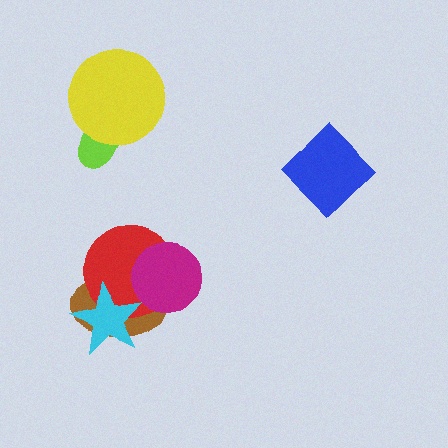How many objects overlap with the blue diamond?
0 objects overlap with the blue diamond.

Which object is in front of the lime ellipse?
The yellow circle is in front of the lime ellipse.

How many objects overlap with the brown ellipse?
3 objects overlap with the brown ellipse.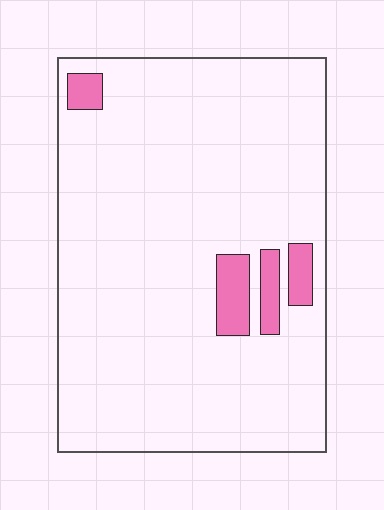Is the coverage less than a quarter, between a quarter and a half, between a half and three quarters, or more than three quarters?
Less than a quarter.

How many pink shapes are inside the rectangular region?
4.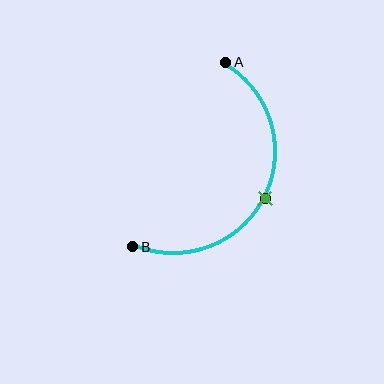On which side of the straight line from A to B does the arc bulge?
The arc bulges to the right of the straight line connecting A and B.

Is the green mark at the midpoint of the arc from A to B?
Yes. The green mark lies on the arc at equal arc-length from both A and B — it is the arc midpoint.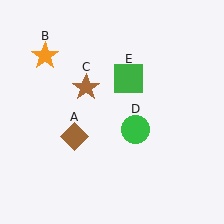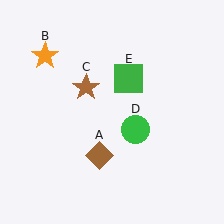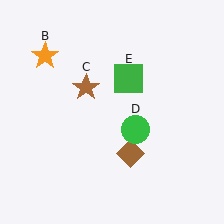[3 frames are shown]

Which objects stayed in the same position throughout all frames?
Orange star (object B) and brown star (object C) and green circle (object D) and green square (object E) remained stationary.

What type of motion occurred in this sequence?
The brown diamond (object A) rotated counterclockwise around the center of the scene.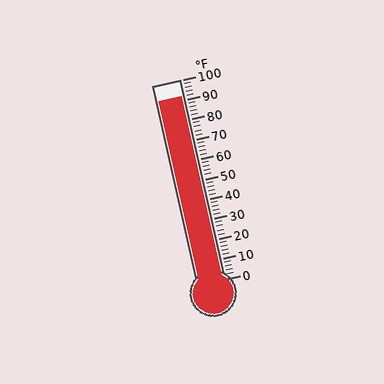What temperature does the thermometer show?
The thermometer shows approximately 92°F.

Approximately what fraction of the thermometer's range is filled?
The thermometer is filled to approximately 90% of its range.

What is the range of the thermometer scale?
The thermometer scale ranges from 0°F to 100°F.